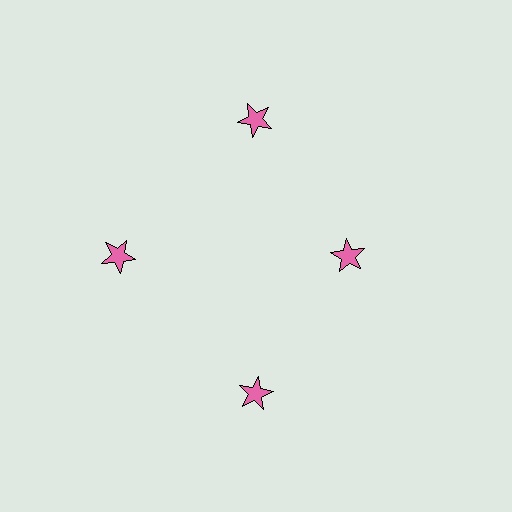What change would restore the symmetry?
The symmetry would be restored by moving it outward, back onto the ring so that all 4 stars sit at equal angles and equal distance from the center.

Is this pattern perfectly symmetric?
No. The 4 pink stars are arranged in a ring, but one element near the 3 o'clock position is pulled inward toward the center, breaking the 4-fold rotational symmetry.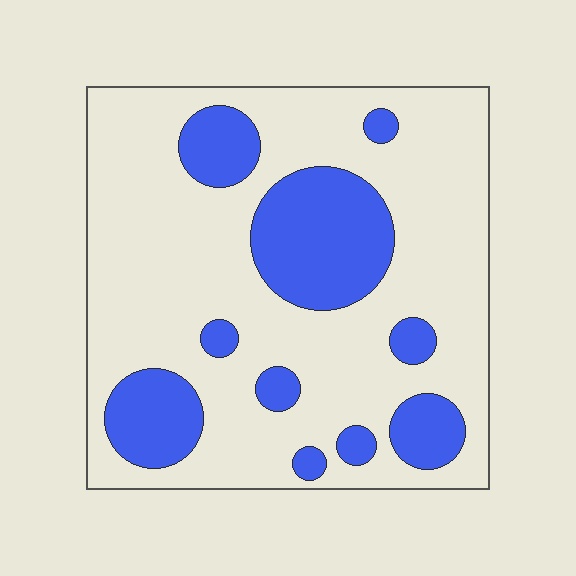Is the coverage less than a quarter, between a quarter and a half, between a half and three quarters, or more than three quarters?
Between a quarter and a half.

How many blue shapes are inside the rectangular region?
10.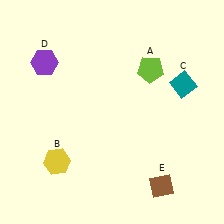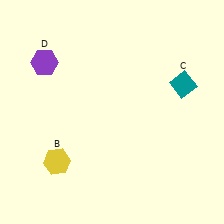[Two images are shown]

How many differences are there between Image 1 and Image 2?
There are 2 differences between the two images.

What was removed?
The lime pentagon (A), the brown diamond (E) were removed in Image 2.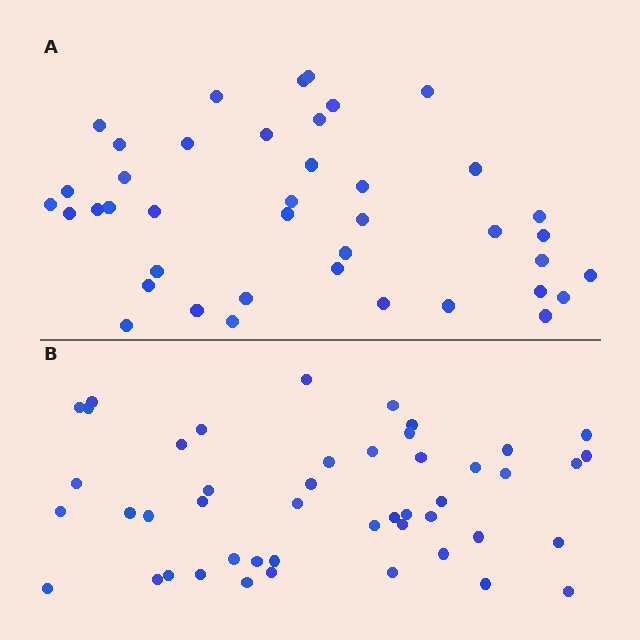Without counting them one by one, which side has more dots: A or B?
Region B (the bottom region) has more dots.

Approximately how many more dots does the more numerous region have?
Region B has about 6 more dots than region A.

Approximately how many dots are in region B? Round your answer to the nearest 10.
About 50 dots. (The exact count is 47, which rounds to 50.)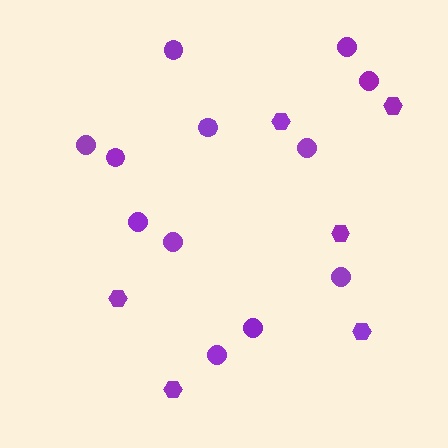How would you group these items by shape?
There are 2 groups: one group of circles (12) and one group of hexagons (6).